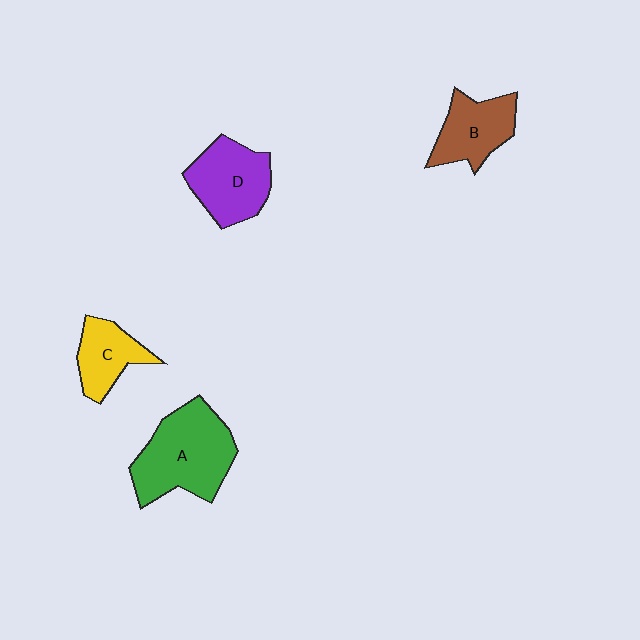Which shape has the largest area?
Shape A (green).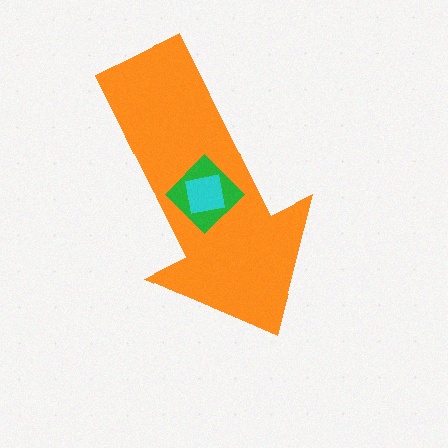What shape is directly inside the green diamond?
The cyan square.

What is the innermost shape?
The cyan square.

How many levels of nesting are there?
3.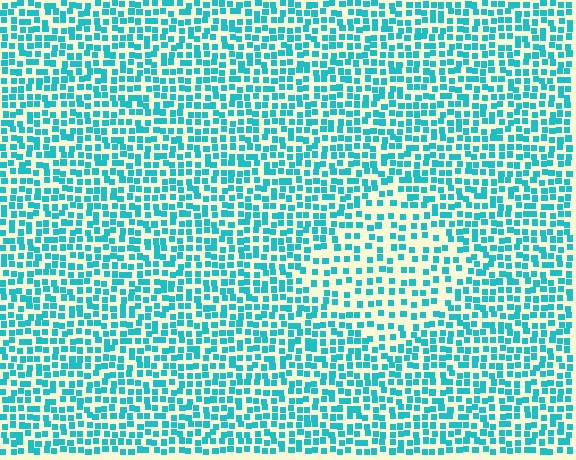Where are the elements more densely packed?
The elements are more densely packed outside the diamond boundary.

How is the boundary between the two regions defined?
The boundary is defined by a change in element density (approximately 1.7x ratio). All elements are the same color, size, and shape.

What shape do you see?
I see a diamond.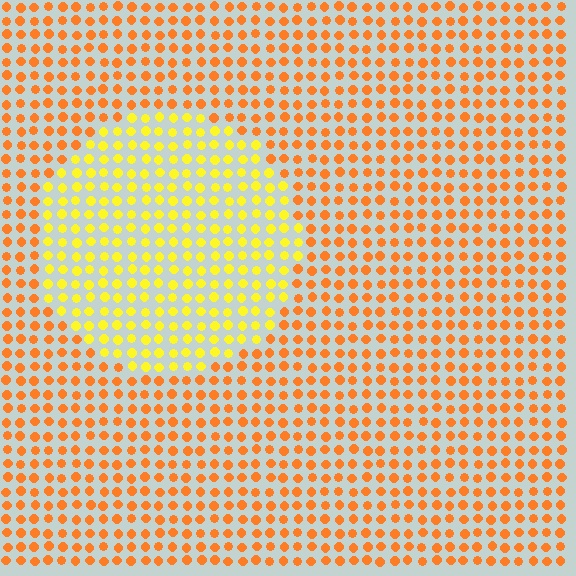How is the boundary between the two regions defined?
The boundary is defined purely by a slight shift in hue (about 34 degrees). Spacing, size, and orientation are identical on both sides.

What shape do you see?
I see a circle.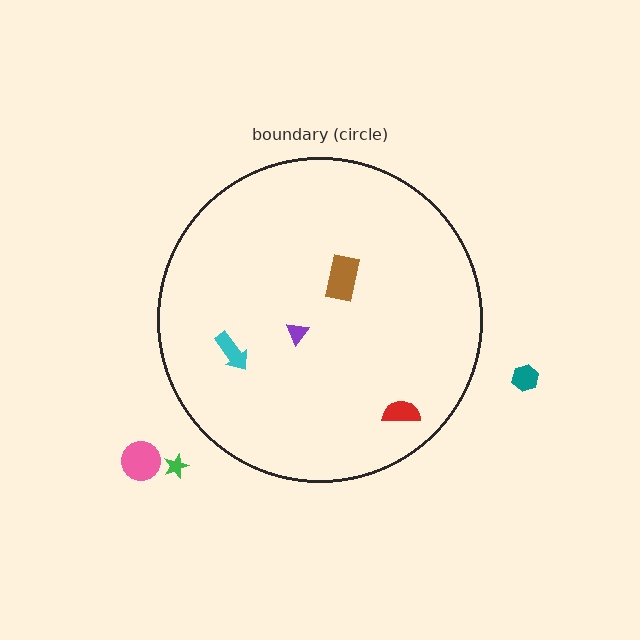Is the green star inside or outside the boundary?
Outside.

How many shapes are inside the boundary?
4 inside, 3 outside.